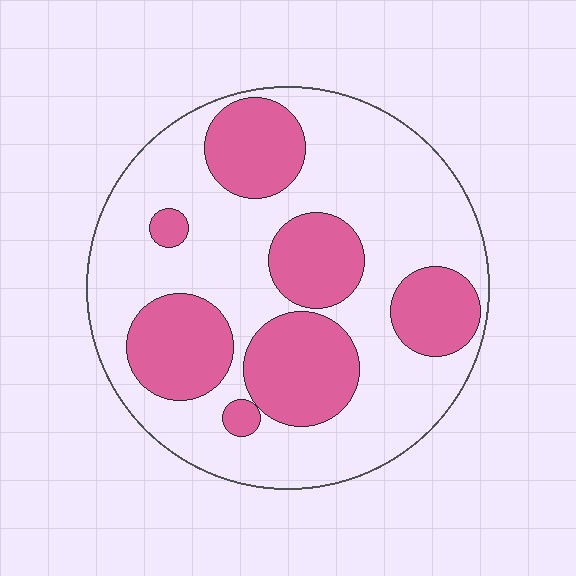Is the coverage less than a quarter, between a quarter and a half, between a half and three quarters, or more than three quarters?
Between a quarter and a half.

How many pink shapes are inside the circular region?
7.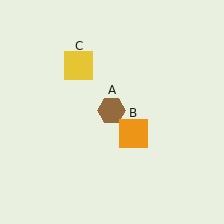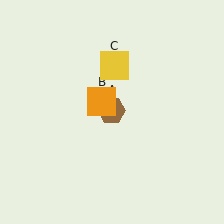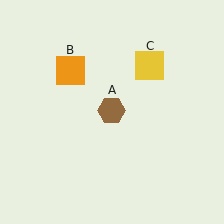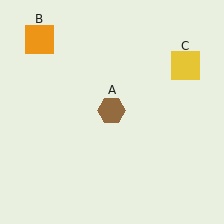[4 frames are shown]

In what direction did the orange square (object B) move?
The orange square (object B) moved up and to the left.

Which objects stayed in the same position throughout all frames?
Brown hexagon (object A) remained stationary.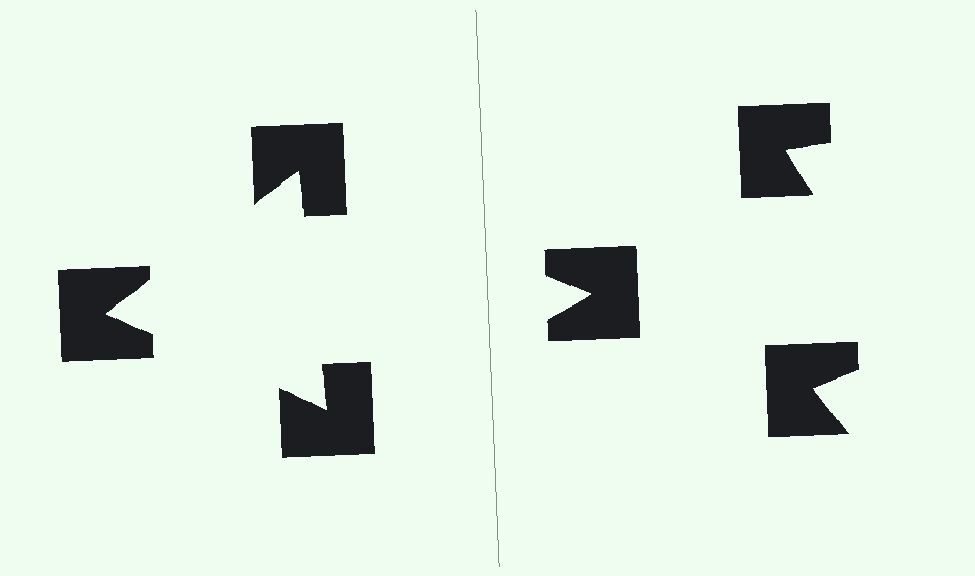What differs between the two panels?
The notched squares are positioned identically on both sides; only the wedge orientations differ. On the left they align to a triangle; on the right they are misaligned.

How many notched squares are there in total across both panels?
6 — 3 on each side.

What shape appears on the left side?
An illusory triangle.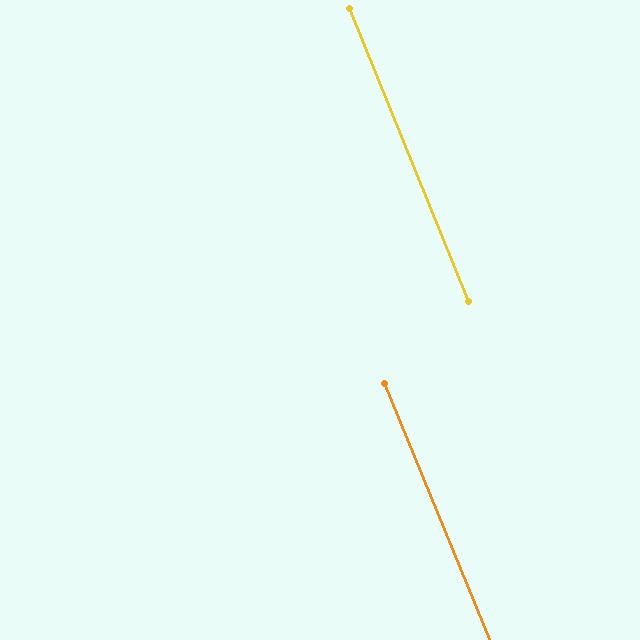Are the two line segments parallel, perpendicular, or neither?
Parallel — their directions differ by only 0.3°.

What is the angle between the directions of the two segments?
Approximately 0 degrees.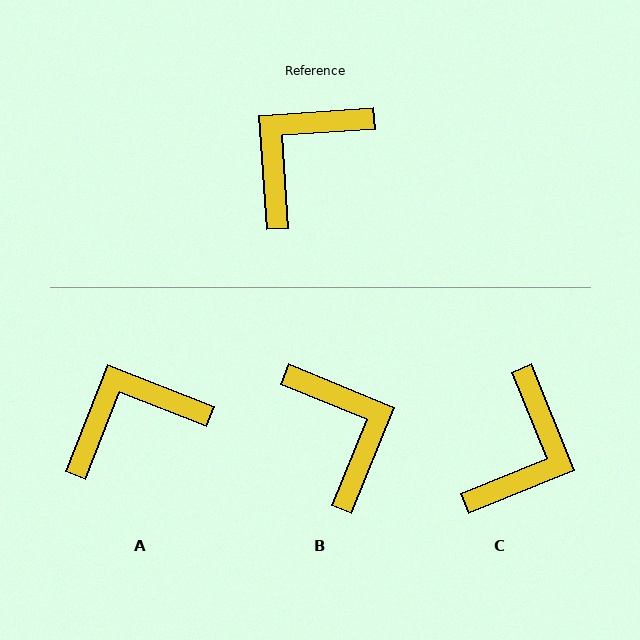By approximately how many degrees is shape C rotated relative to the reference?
Approximately 162 degrees clockwise.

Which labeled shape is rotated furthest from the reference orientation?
C, about 162 degrees away.